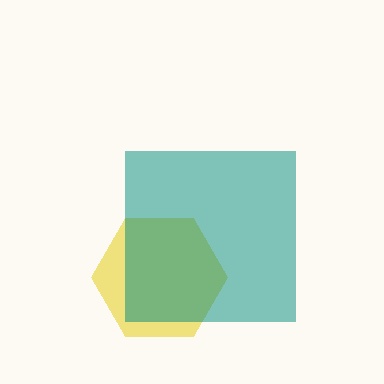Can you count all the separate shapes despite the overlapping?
Yes, there are 2 separate shapes.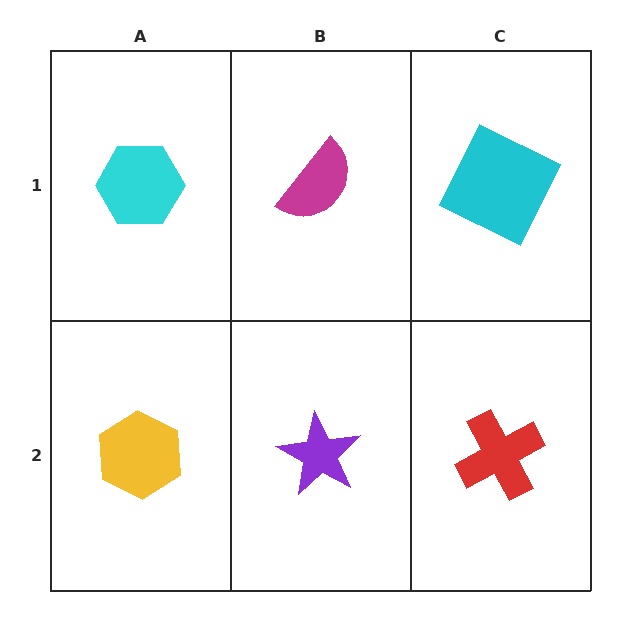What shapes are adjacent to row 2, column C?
A cyan square (row 1, column C), a purple star (row 2, column B).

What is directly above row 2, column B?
A magenta semicircle.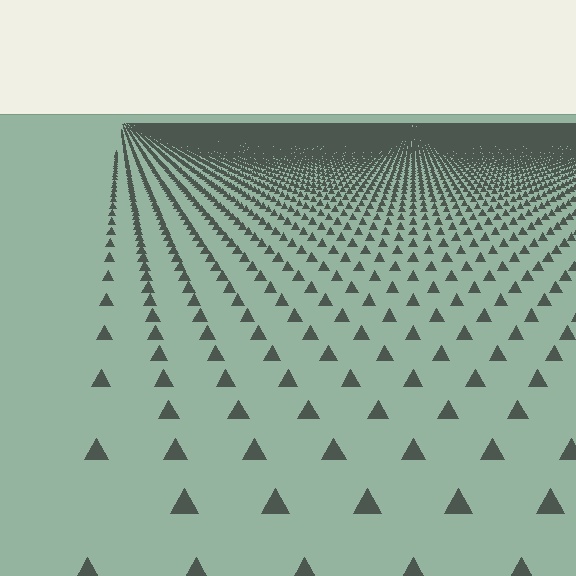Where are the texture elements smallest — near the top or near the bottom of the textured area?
Near the top.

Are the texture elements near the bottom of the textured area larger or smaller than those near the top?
Larger. Near the bottom, elements are closer to the viewer and appear at a bigger on-screen size.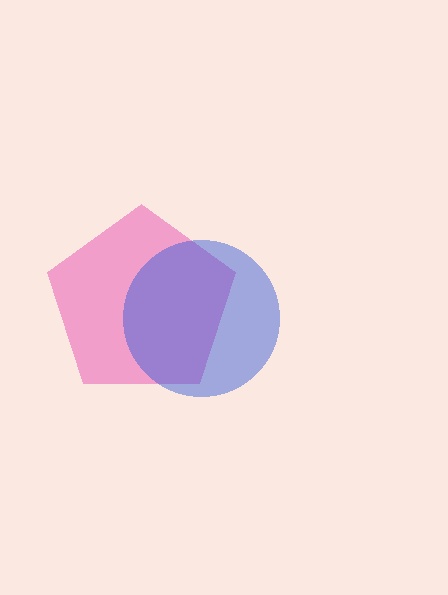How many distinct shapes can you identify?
There are 2 distinct shapes: a pink pentagon, a blue circle.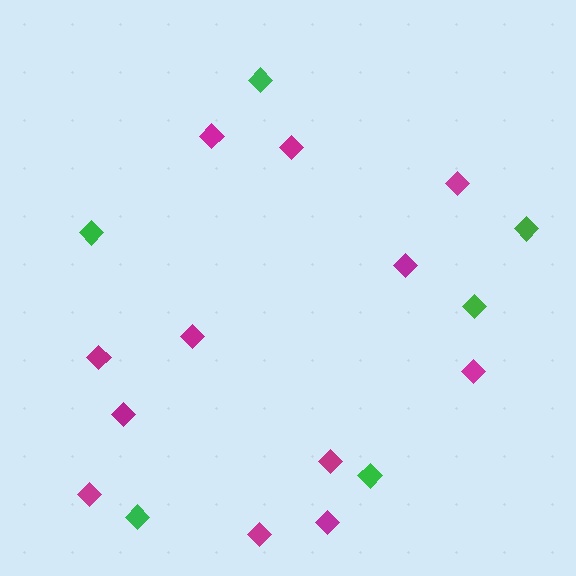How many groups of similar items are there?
There are 2 groups: one group of magenta diamonds (12) and one group of green diamonds (6).